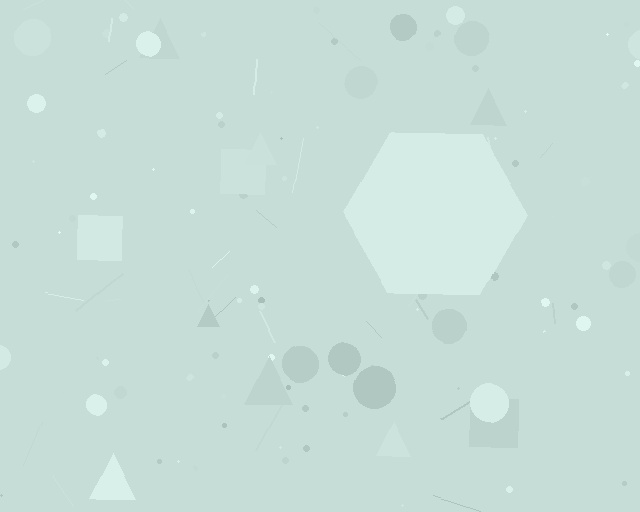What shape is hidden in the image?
A hexagon is hidden in the image.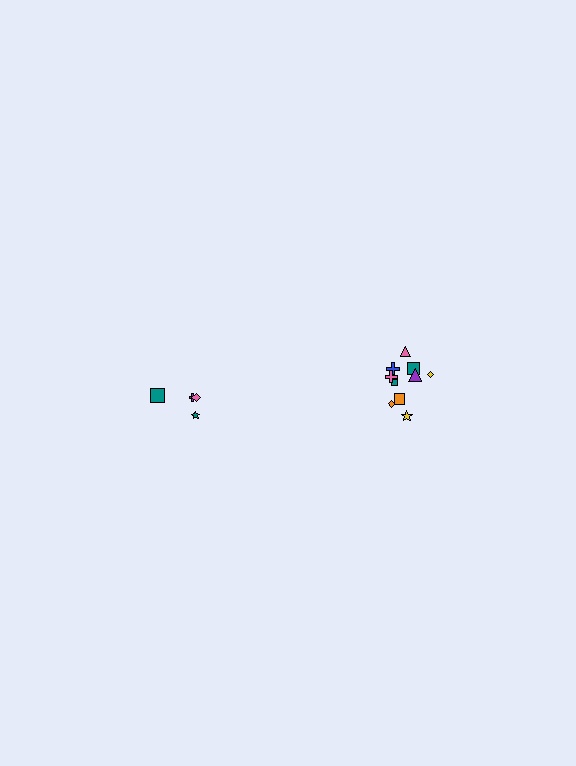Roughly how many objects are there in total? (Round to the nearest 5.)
Roughly 15 objects in total.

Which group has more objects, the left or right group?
The right group.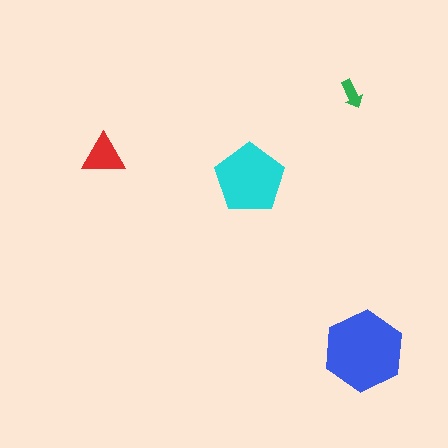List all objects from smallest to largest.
The green arrow, the red triangle, the cyan pentagon, the blue hexagon.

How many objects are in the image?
There are 4 objects in the image.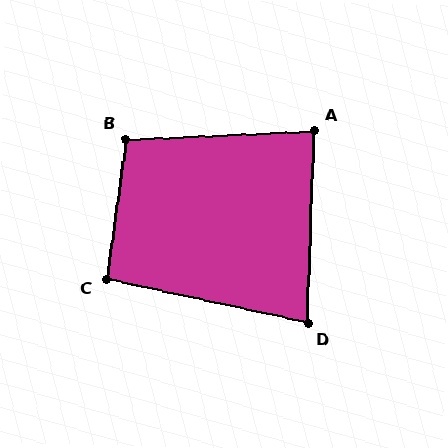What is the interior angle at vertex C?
Approximately 94 degrees (approximately right).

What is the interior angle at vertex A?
Approximately 86 degrees (approximately right).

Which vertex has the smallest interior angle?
D, at approximately 80 degrees.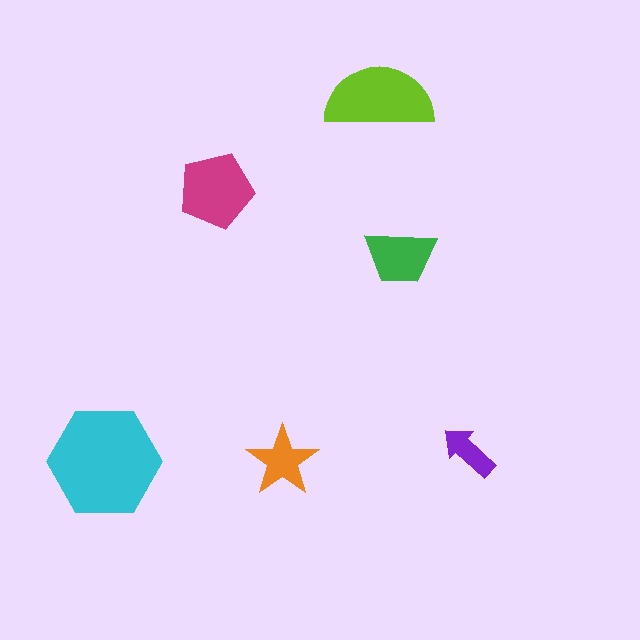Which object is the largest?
The cyan hexagon.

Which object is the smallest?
The purple arrow.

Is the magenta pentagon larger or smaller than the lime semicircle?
Smaller.